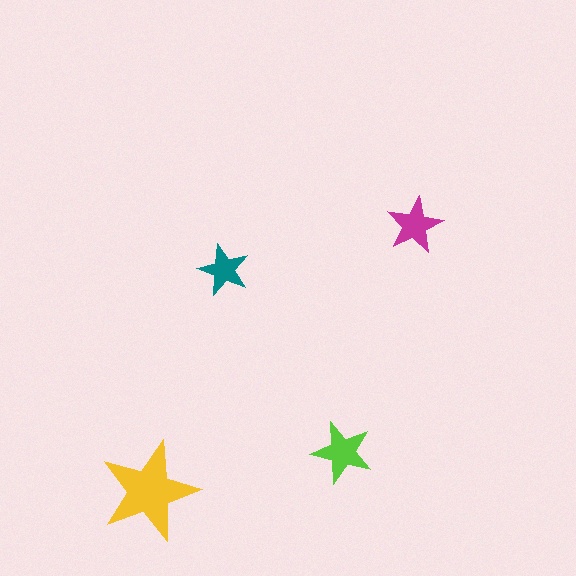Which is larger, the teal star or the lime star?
The lime one.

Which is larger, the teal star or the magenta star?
The magenta one.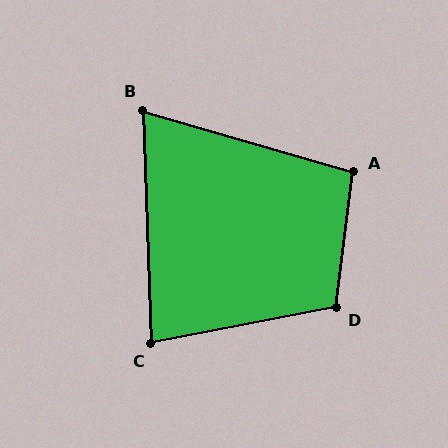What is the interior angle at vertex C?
Approximately 81 degrees (acute).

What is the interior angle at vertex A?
Approximately 99 degrees (obtuse).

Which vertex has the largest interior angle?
D, at approximately 108 degrees.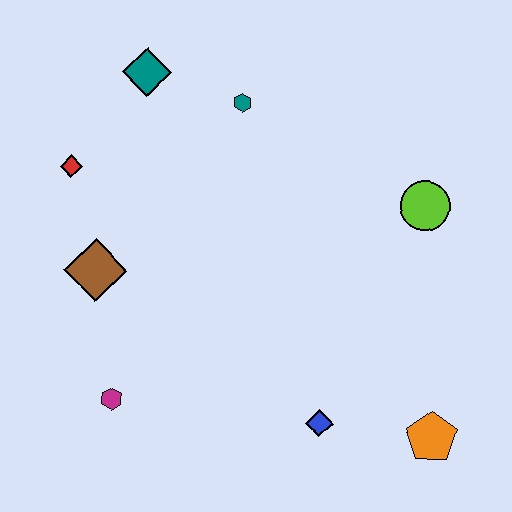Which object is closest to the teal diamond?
The teal hexagon is closest to the teal diamond.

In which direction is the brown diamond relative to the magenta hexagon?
The brown diamond is above the magenta hexagon.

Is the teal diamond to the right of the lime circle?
No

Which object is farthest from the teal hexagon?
The orange pentagon is farthest from the teal hexagon.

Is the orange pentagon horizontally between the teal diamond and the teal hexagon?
No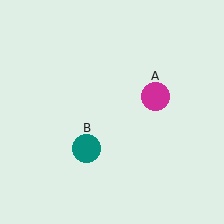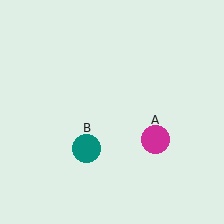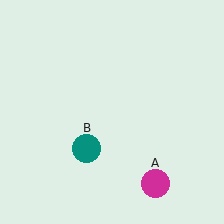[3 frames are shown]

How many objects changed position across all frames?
1 object changed position: magenta circle (object A).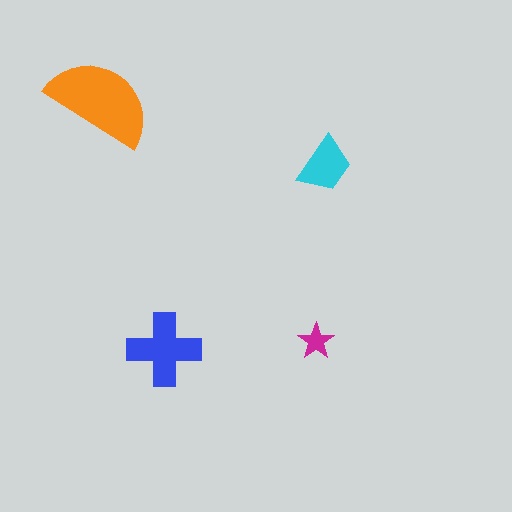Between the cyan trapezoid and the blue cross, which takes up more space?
The blue cross.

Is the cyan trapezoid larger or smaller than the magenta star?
Larger.